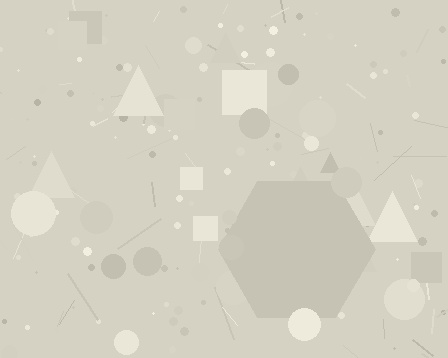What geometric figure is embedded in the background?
A hexagon is embedded in the background.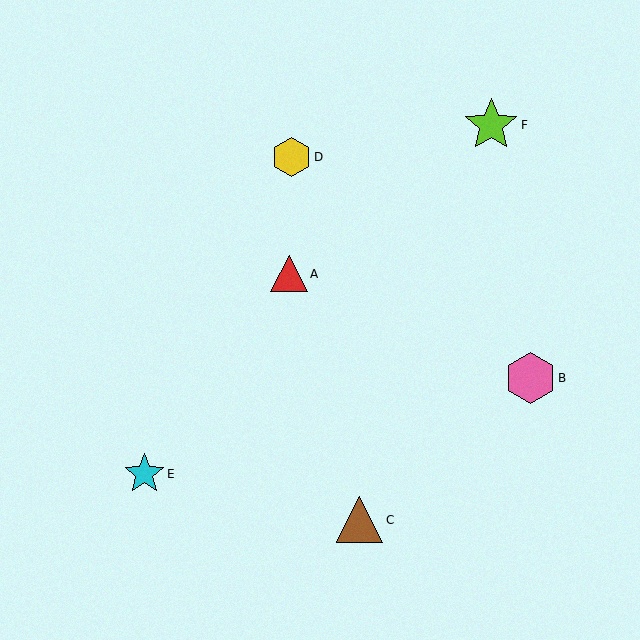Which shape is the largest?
The lime star (labeled F) is the largest.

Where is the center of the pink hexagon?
The center of the pink hexagon is at (530, 378).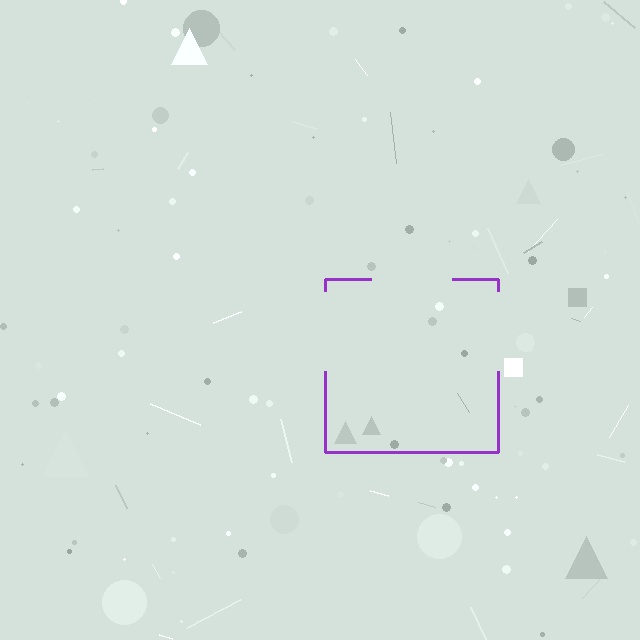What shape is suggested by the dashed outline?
The dashed outline suggests a square.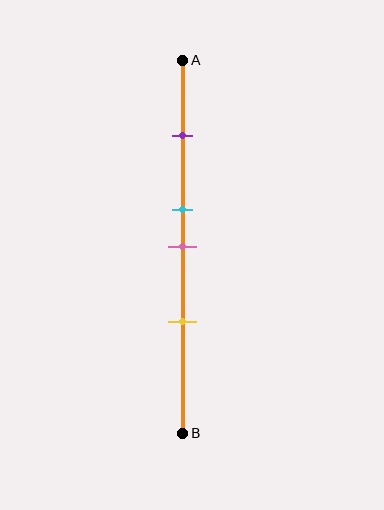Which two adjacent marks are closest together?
The cyan and pink marks are the closest adjacent pair.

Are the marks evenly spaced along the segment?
No, the marks are not evenly spaced.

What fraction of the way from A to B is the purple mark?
The purple mark is approximately 20% (0.2) of the way from A to B.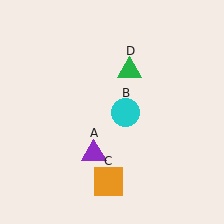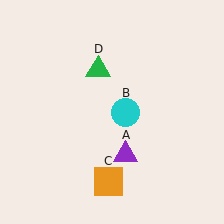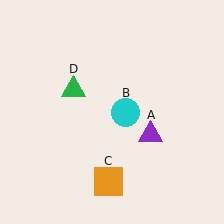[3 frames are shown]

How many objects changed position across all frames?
2 objects changed position: purple triangle (object A), green triangle (object D).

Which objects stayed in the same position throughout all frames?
Cyan circle (object B) and orange square (object C) remained stationary.